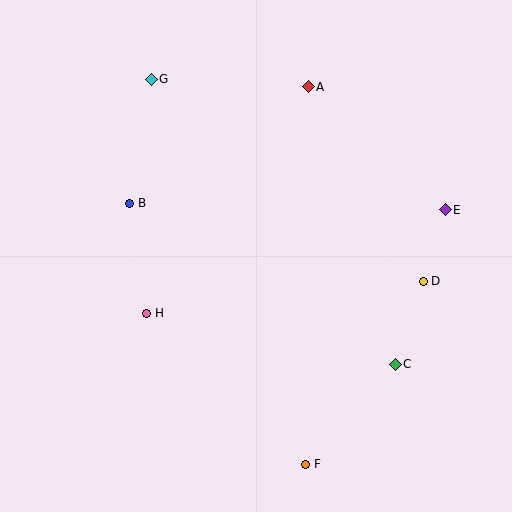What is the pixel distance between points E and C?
The distance between E and C is 162 pixels.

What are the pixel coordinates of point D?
Point D is at (423, 281).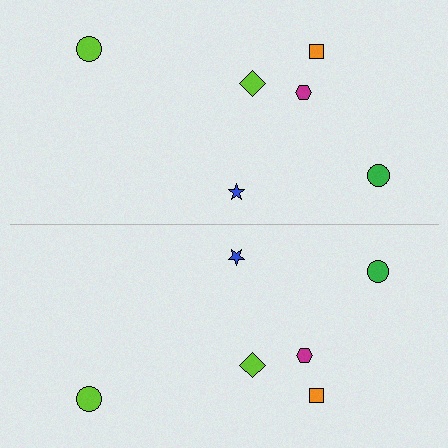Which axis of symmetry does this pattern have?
The pattern has a horizontal axis of symmetry running through the center of the image.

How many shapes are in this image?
There are 12 shapes in this image.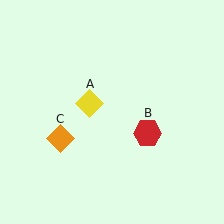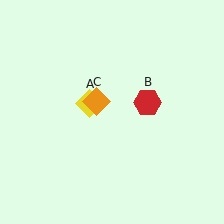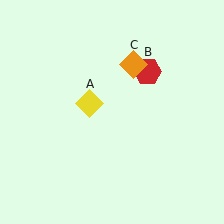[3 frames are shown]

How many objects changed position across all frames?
2 objects changed position: red hexagon (object B), orange diamond (object C).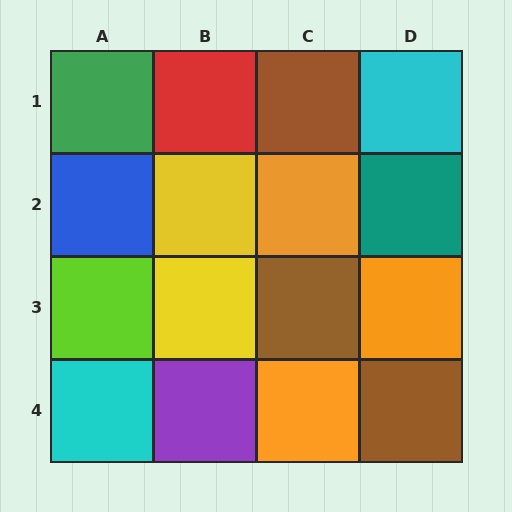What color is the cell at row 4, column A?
Cyan.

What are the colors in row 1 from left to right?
Green, red, brown, cyan.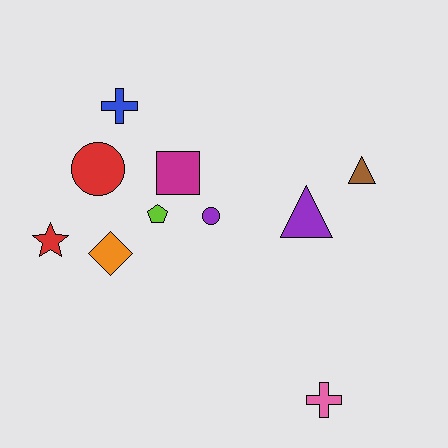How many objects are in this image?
There are 10 objects.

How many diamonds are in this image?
There is 1 diamond.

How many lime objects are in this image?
There is 1 lime object.